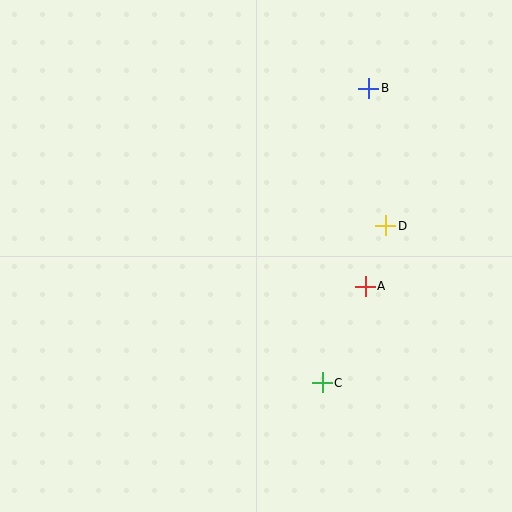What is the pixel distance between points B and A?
The distance between B and A is 198 pixels.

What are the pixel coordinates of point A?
Point A is at (365, 286).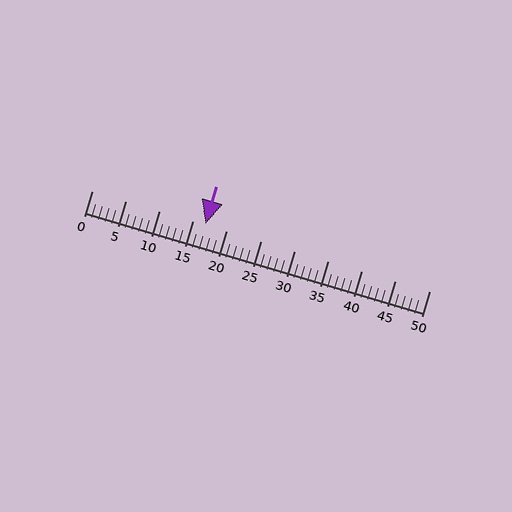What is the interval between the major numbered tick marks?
The major tick marks are spaced 5 units apart.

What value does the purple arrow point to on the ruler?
The purple arrow points to approximately 17.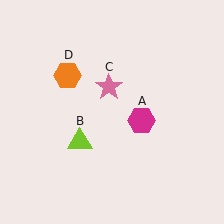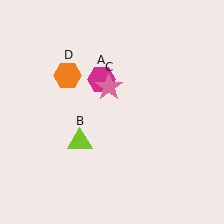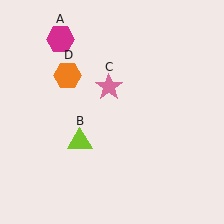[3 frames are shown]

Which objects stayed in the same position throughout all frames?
Lime triangle (object B) and pink star (object C) and orange hexagon (object D) remained stationary.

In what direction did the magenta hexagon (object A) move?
The magenta hexagon (object A) moved up and to the left.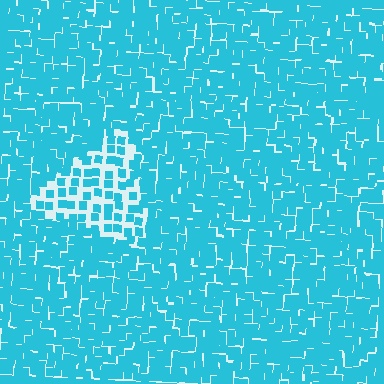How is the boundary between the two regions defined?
The boundary is defined by a change in element density (approximately 2.1x ratio). All elements are the same color, size, and shape.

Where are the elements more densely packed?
The elements are more densely packed outside the triangle boundary.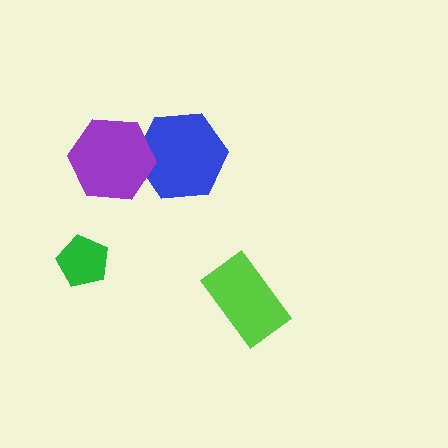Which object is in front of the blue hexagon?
The purple hexagon is in front of the blue hexagon.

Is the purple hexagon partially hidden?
No, no other shape covers it.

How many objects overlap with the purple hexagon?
1 object overlaps with the purple hexagon.